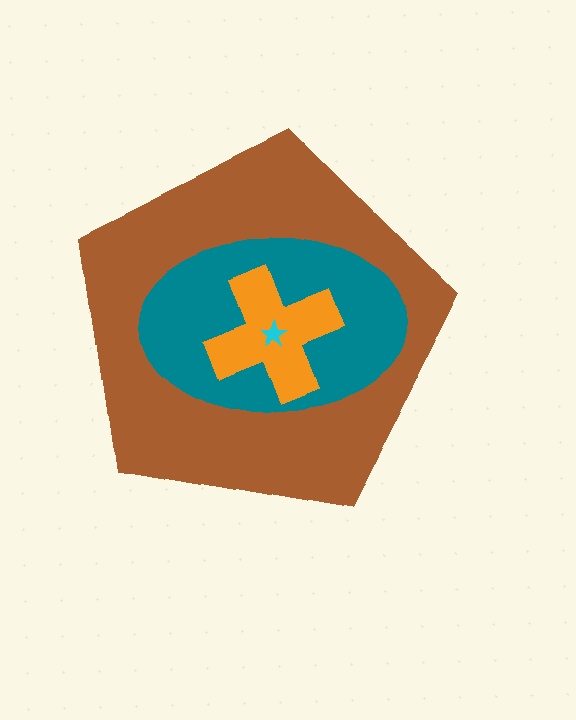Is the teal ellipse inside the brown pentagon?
Yes.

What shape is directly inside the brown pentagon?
The teal ellipse.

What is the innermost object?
The cyan star.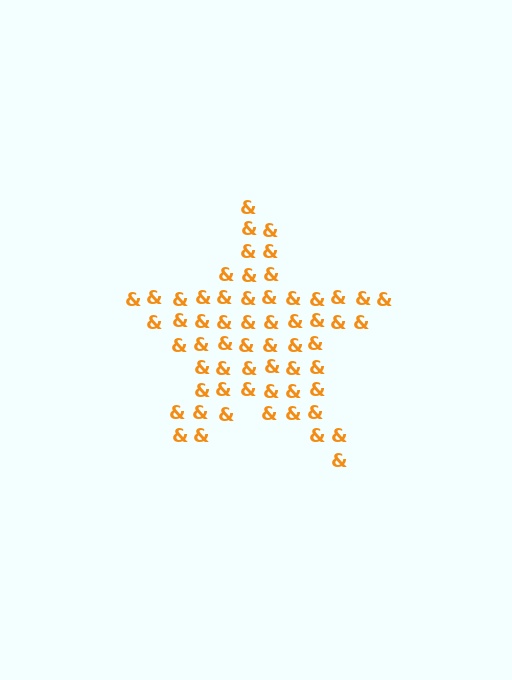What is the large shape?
The large shape is a star.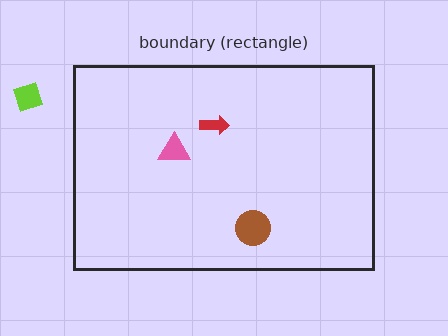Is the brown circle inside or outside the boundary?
Inside.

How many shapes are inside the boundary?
3 inside, 1 outside.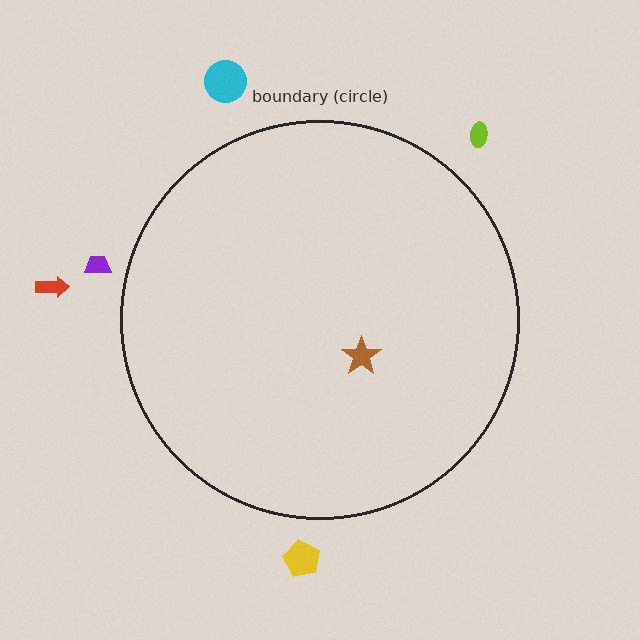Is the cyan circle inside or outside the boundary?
Outside.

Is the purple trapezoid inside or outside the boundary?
Outside.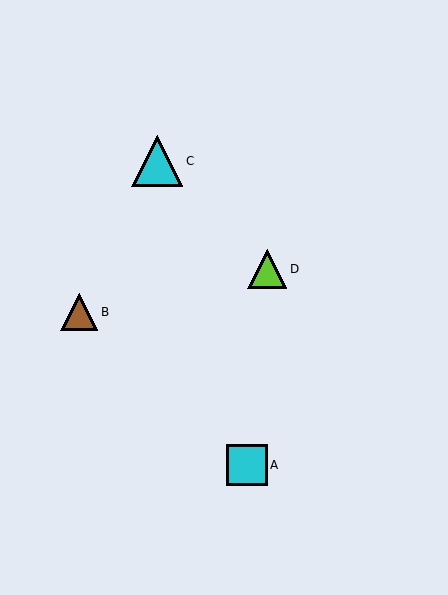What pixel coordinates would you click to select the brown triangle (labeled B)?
Click at (79, 312) to select the brown triangle B.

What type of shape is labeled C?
Shape C is a cyan triangle.